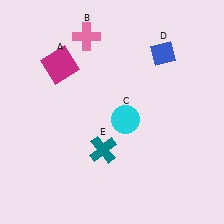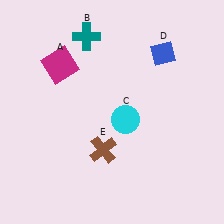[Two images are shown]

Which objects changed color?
B changed from pink to teal. E changed from teal to brown.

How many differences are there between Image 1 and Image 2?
There are 2 differences between the two images.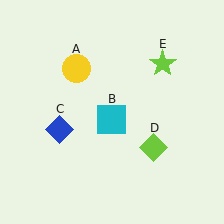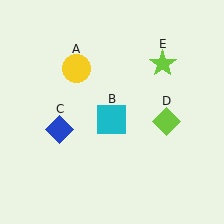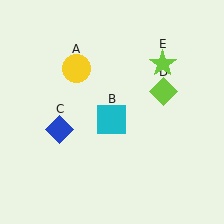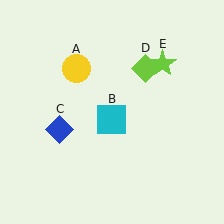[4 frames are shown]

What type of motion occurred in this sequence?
The lime diamond (object D) rotated counterclockwise around the center of the scene.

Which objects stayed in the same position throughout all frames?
Yellow circle (object A) and cyan square (object B) and blue diamond (object C) and lime star (object E) remained stationary.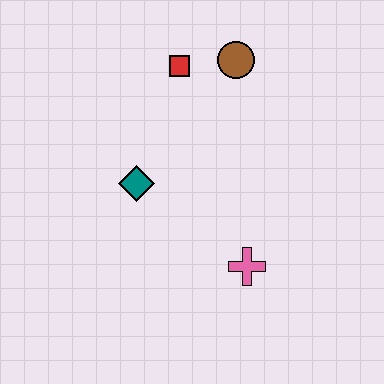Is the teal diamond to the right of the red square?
No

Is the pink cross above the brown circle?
No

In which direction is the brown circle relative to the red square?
The brown circle is to the right of the red square.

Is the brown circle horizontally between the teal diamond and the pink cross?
Yes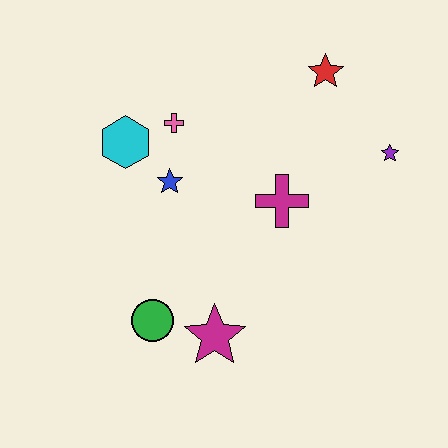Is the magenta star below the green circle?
Yes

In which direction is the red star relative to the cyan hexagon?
The red star is to the right of the cyan hexagon.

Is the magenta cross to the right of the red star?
No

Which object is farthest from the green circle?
The red star is farthest from the green circle.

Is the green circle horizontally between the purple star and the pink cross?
No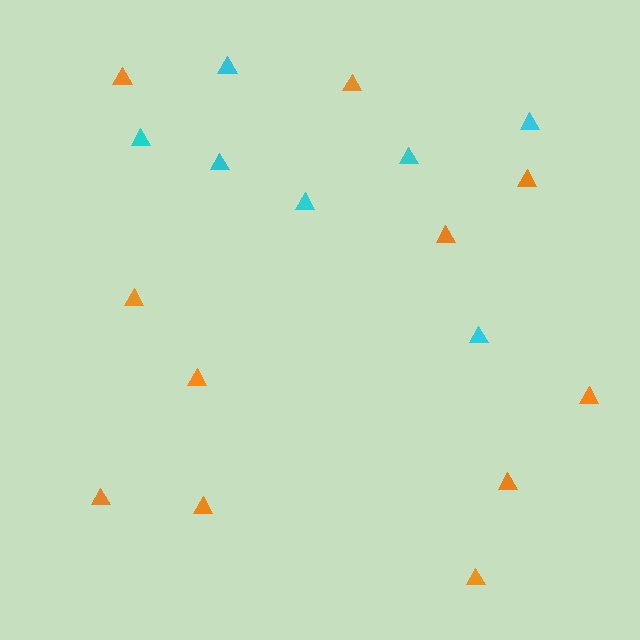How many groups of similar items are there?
There are 2 groups: one group of orange triangles (11) and one group of cyan triangles (7).